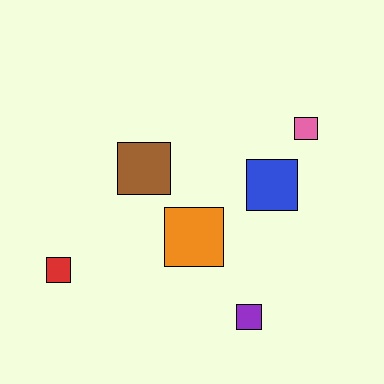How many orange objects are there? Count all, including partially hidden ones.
There is 1 orange object.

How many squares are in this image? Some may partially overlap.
There are 6 squares.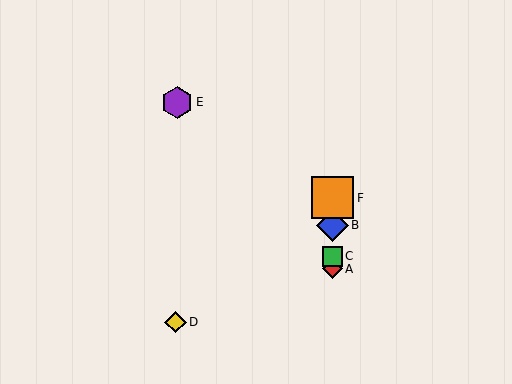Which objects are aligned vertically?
Objects A, B, C, F are aligned vertically.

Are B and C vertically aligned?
Yes, both are at x≈332.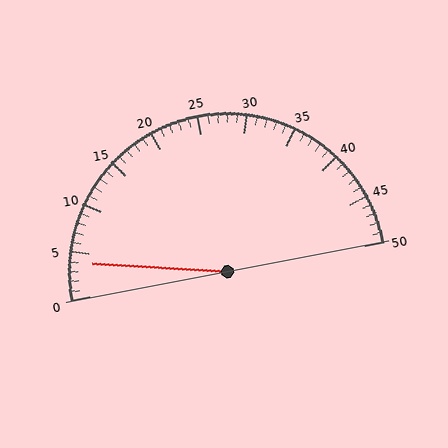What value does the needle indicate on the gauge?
The needle indicates approximately 4.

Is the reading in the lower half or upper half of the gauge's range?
The reading is in the lower half of the range (0 to 50).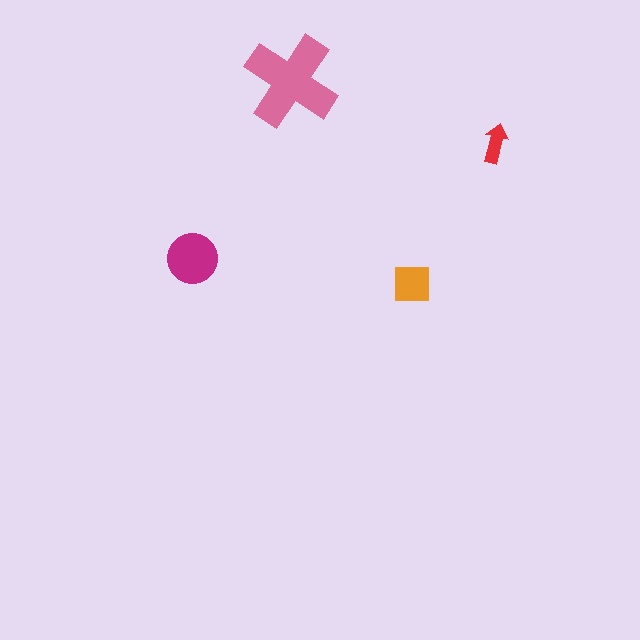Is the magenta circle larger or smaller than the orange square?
Larger.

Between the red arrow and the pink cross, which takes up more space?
The pink cross.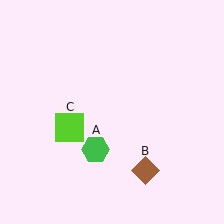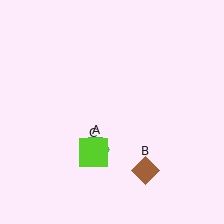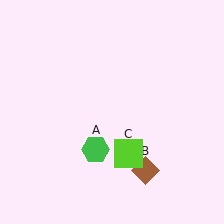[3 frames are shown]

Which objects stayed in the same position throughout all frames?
Green hexagon (object A) and brown diamond (object B) remained stationary.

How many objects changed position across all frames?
1 object changed position: lime square (object C).